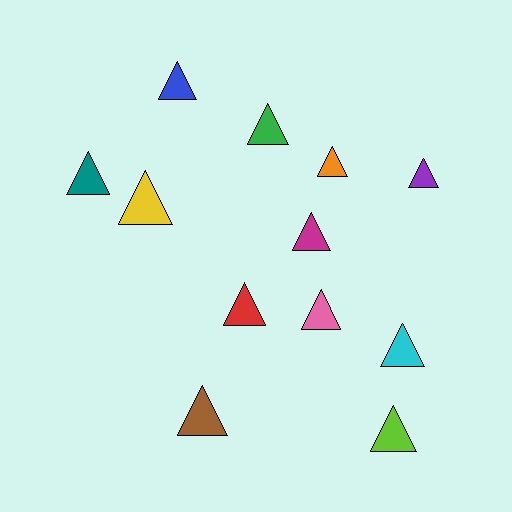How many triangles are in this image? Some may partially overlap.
There are 12 triangles.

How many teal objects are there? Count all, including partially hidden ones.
There is 1 teal object.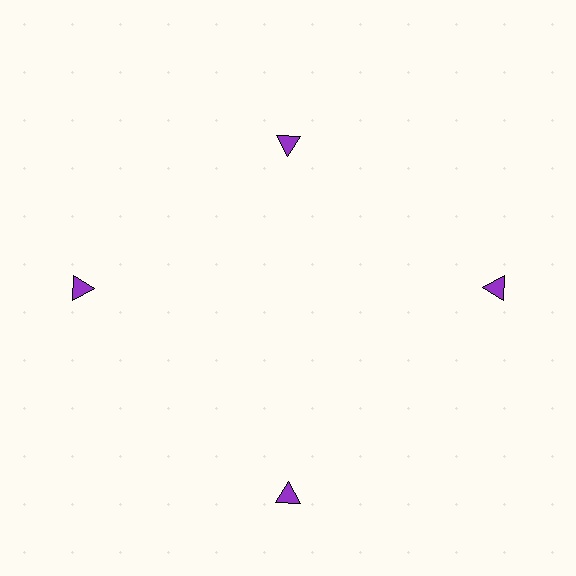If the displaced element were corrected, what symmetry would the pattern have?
It would have 4-fold rotational symmetry — the pattern would map onto itself every 90 degrees.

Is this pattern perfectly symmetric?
No. The 4 purple triangles are arranged in a ring, but one element near the 12 o'clock position is pulled inward toward the center, breaking the 4-fold rotational symmetry.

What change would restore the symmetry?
The symmetry would be restored by moving it outward, back onto the ring so that all 4 triangles sit at equal angles and equal distance from the center.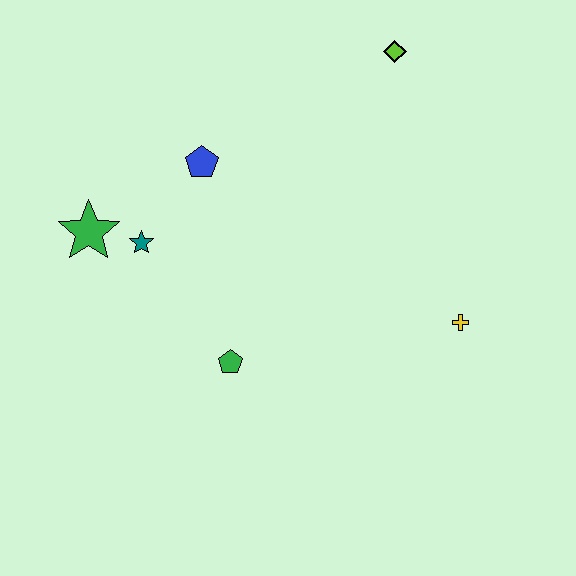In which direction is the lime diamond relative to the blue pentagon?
The lime diamond is to the right of the blue pentagon.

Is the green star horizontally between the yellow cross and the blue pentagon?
No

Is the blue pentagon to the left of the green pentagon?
Yes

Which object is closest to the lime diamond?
The blue pentagon is closest to the lime diamond.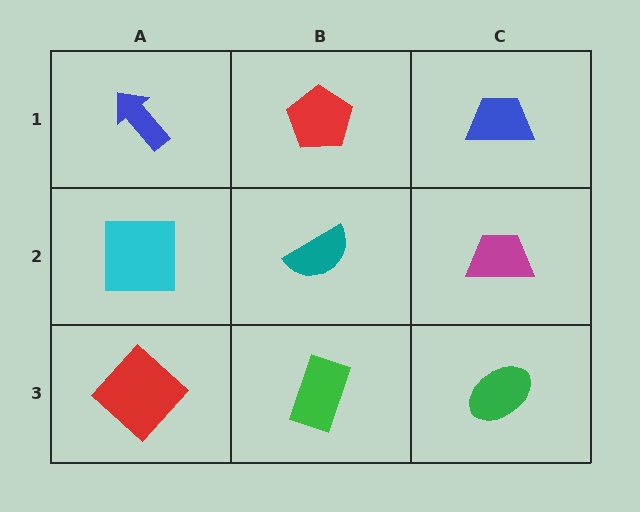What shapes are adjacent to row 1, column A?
A cyan square (row 2, column A), a red pentagon (row 1, column B).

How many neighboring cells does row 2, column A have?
3.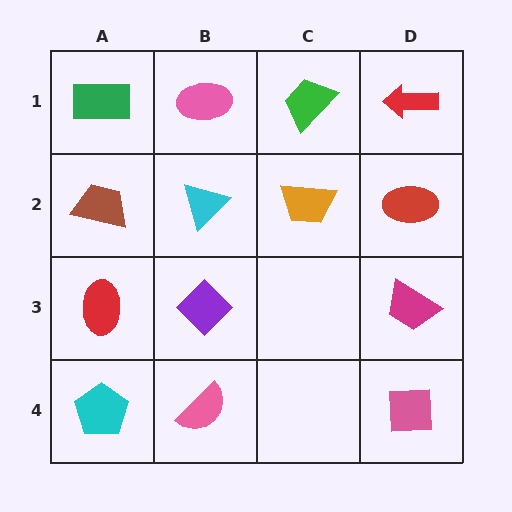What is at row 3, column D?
A magenta trapezoid.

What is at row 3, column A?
A red ellipse.